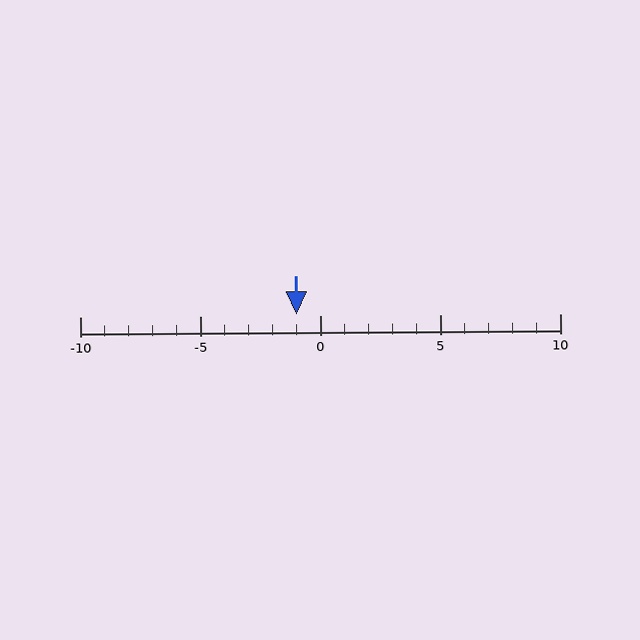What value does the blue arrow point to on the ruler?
The blue arrow points to approximately -1.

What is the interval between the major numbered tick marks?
The major tick marks are spaced 5 units apart.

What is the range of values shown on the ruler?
The ruler shows values from -10 to 10.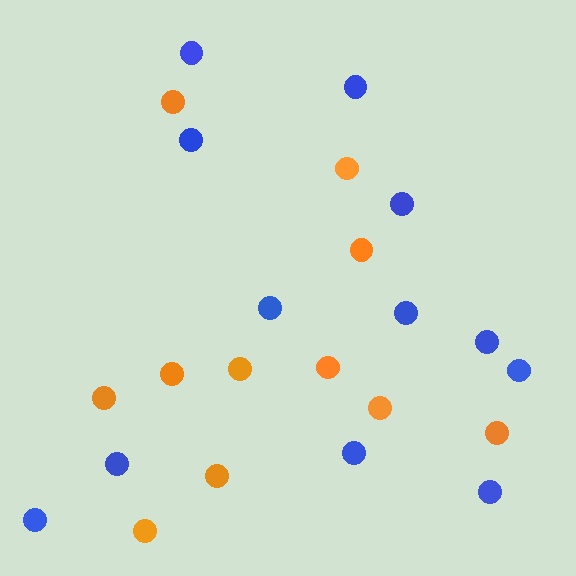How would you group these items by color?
There are 2 groups: one group of blue circles (12) and one group of orange circles (11).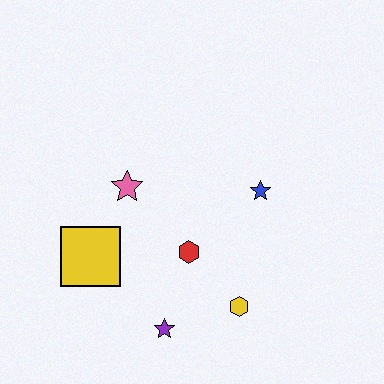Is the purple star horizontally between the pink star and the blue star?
Yes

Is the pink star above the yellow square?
Yes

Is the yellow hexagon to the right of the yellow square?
Yes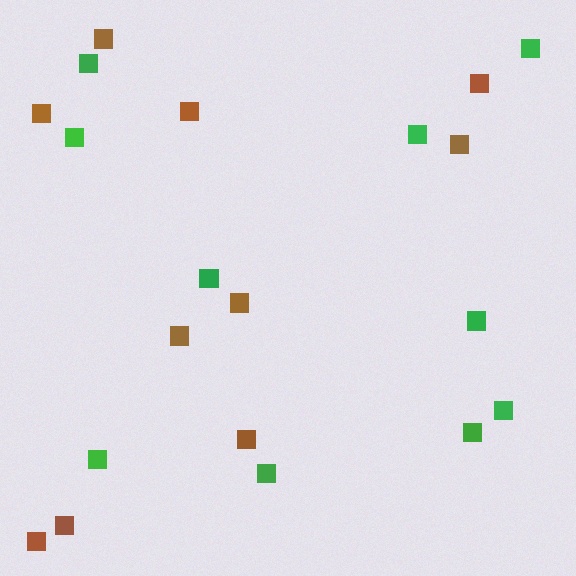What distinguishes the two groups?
There are 2 groups: one group of brown squares (10) and one group of green squares (10).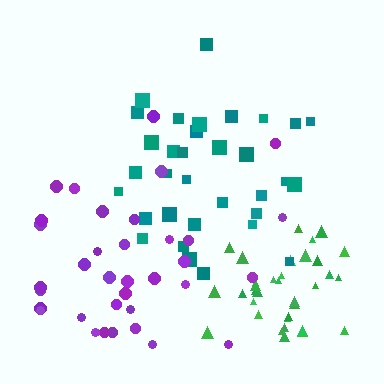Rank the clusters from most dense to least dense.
green, teal, purple.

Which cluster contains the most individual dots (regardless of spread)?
Purple (35).